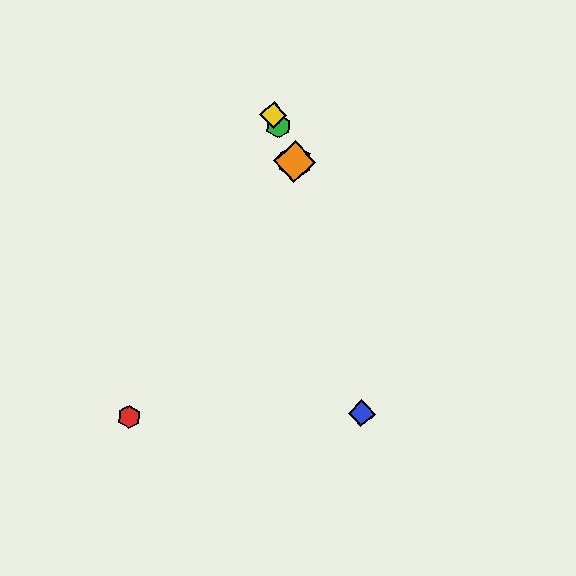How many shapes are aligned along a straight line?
4 shapes (the green hexagon, the yellow diamond, the purple hexagon, the orange diamond) are aligned along a straight line.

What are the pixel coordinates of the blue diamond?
The blue diamond is at (362, 413).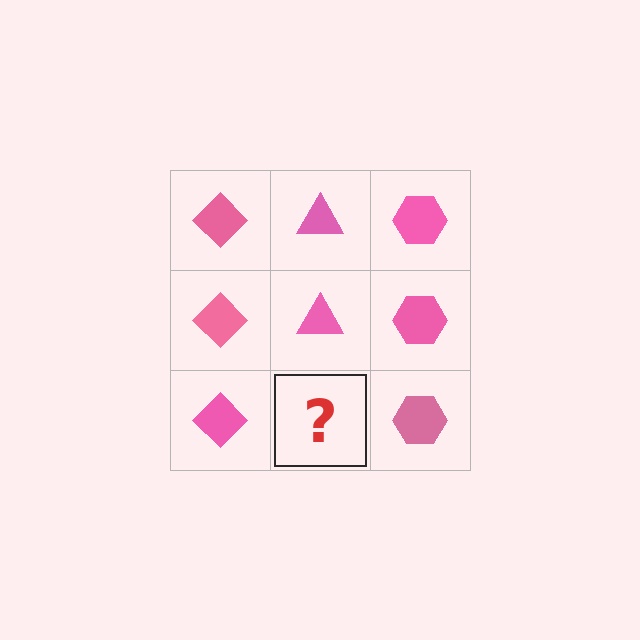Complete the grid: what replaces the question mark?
The question mark should be replaced with a pink triangle.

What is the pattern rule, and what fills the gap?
The rule is that each column has a consistent shape. The gap should be filled with a pink triangle.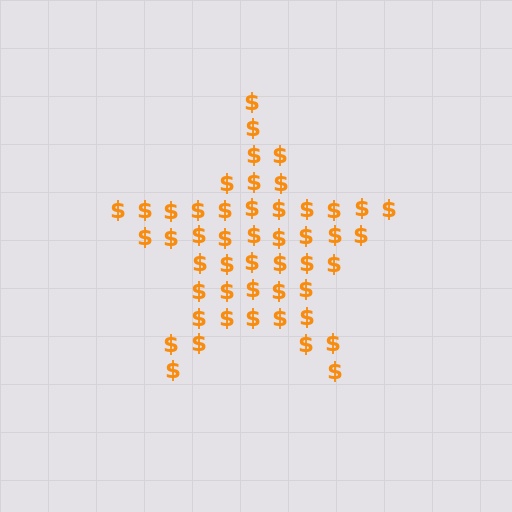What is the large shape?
The large shape is a star.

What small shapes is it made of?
It is made of small dollar signs.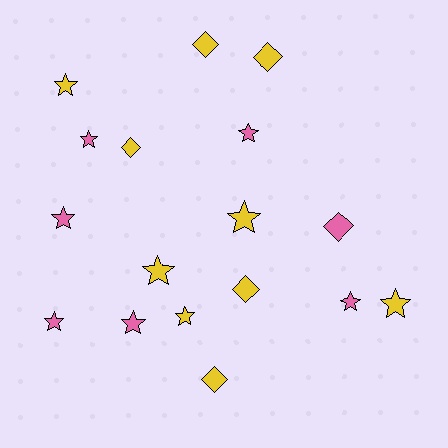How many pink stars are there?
There are 6 pink stars.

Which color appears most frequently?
Yellow, with 10 objects.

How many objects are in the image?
There are 17 objects.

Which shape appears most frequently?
Star, with 11 objects.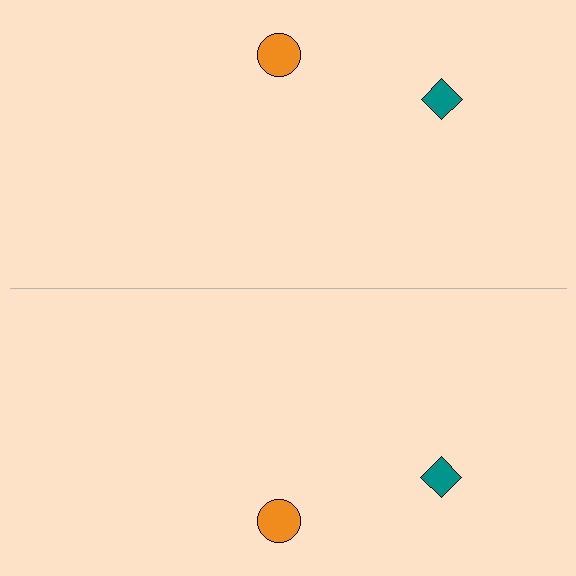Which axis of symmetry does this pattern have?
The pattern has a horizontal axis of symmetry running through the center of the image.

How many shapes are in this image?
There are 4 shapes in this image.